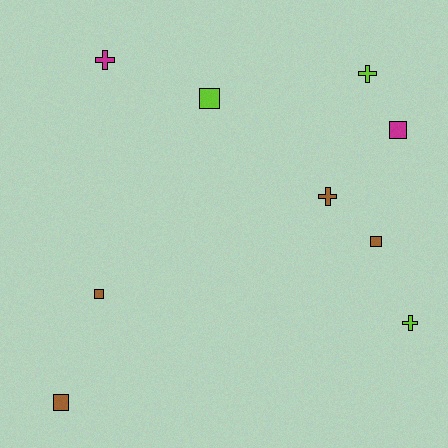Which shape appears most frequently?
Square, with 5 objects.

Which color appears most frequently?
Brown, with 4 objects.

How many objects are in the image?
There are 9 objects.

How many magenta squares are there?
There is 1 magenta square.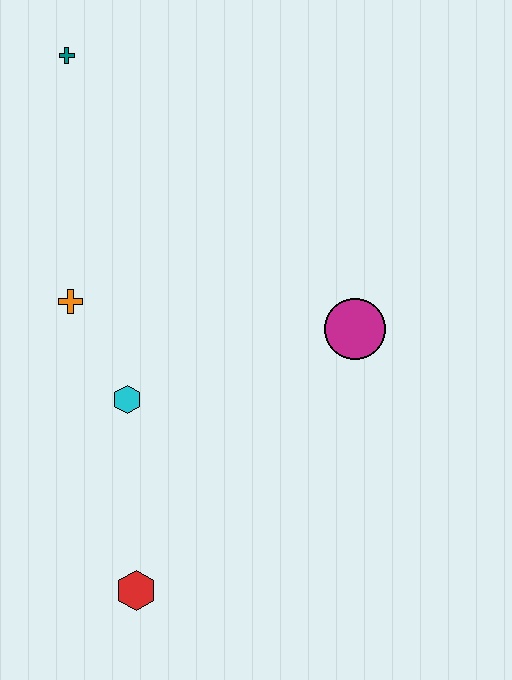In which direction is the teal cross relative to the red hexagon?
The teal cross is above the red hexagon.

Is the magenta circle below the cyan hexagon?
No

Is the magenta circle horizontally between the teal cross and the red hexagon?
No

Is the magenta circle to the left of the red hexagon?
No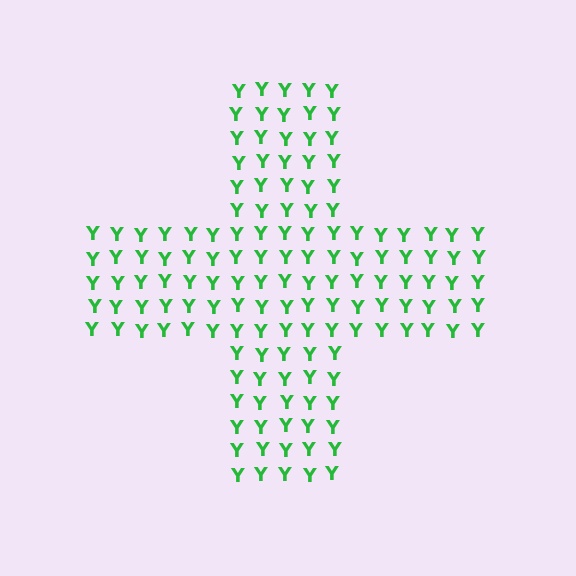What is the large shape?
The large shape is a cross.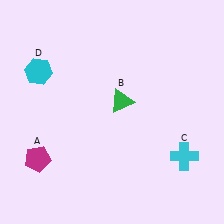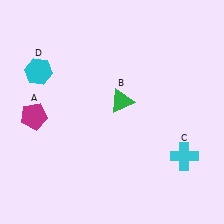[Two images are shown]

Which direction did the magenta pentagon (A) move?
The magenta pentagon (A) moved up.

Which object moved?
The magenta pentagon (A) moved up.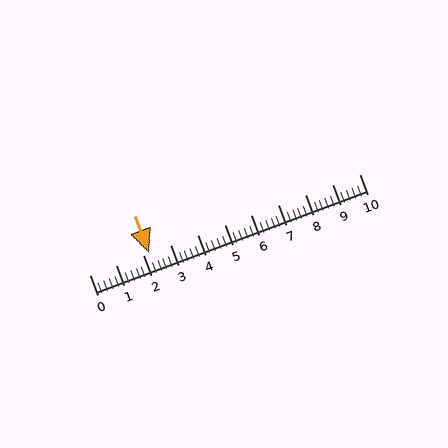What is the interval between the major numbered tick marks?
The major tick marks are spaced 1 units apart.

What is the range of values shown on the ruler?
The ruler shows values from 0 to 10.